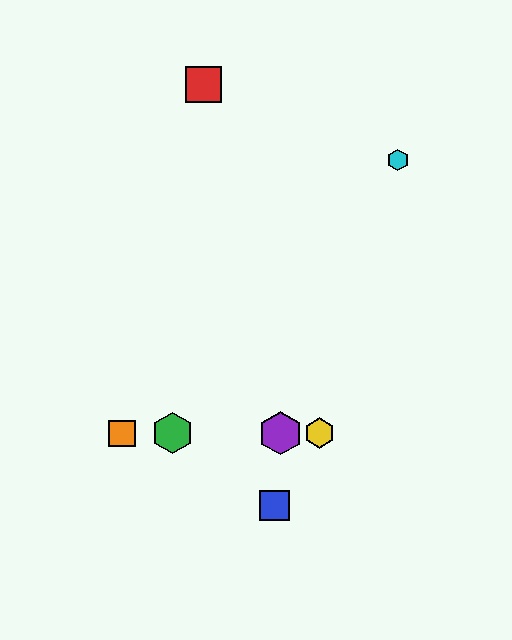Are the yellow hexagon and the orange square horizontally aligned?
Yes, both are at y≈433.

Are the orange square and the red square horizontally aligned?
No, the orange square is at y≈433 and the red square is at y≈84.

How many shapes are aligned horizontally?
4 shapes (the green hexagon, the yellow hexagon, the purple hexagon, the orange square) are aligned horizontally.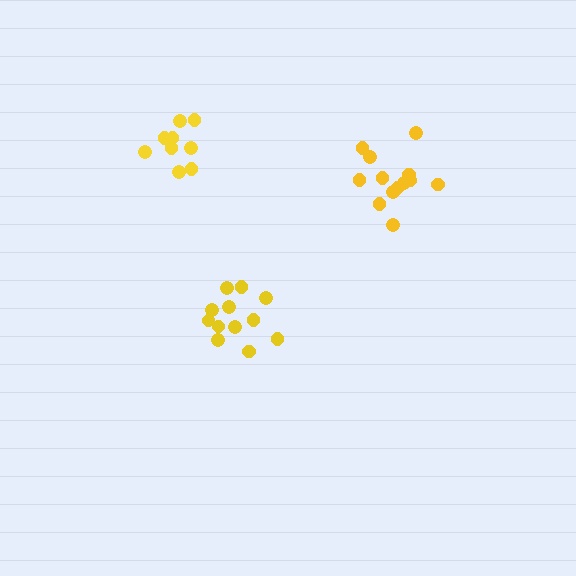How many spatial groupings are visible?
There are 3 spatial groupings.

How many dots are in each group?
Group 1: 12 dots, Group 2: 13 dots, Group 3: 9 dots (34 total).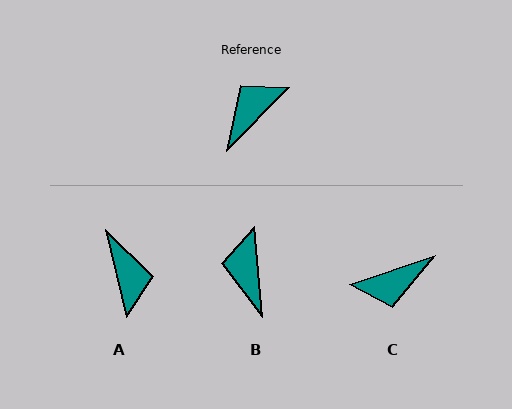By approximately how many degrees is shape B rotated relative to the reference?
Approximately 50 degrees counter-clockwise.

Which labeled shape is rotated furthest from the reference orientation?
C, about 153 degrees away.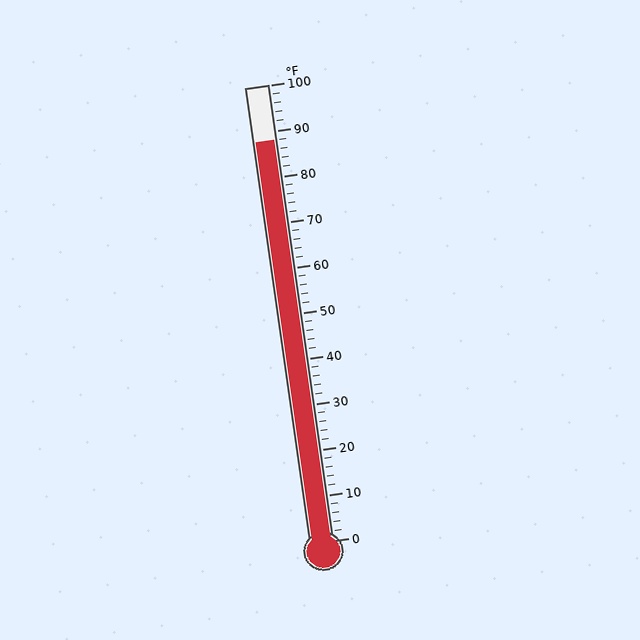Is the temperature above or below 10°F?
The temperature is above 10°F.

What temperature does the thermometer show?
The thermometer shows approximately 88°F.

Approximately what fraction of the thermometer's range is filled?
The thermometer is filled to approximately 90% of its range.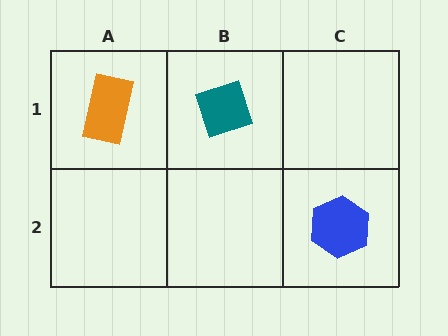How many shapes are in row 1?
2 shapes.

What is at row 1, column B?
A teal diamond.